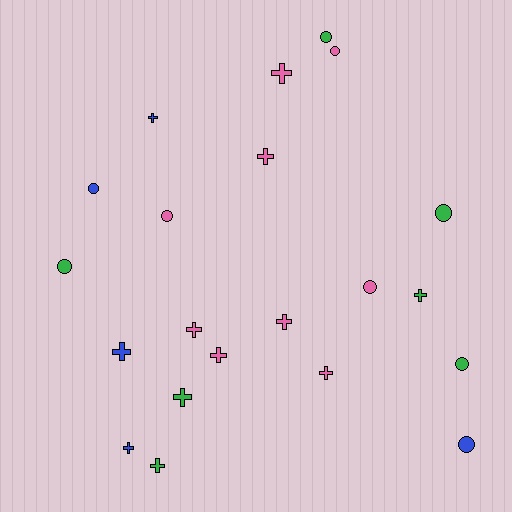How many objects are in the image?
There are 21 objects.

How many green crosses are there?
There are 3 green crosses.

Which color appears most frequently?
Pink, with 9 objects.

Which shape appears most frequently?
Cross, with 12 objects.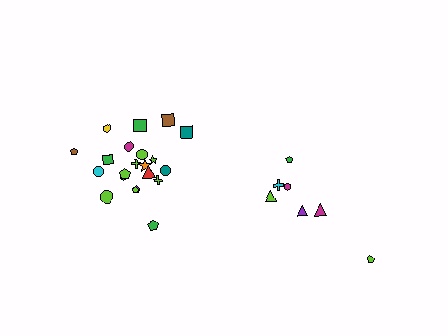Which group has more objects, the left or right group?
The left group.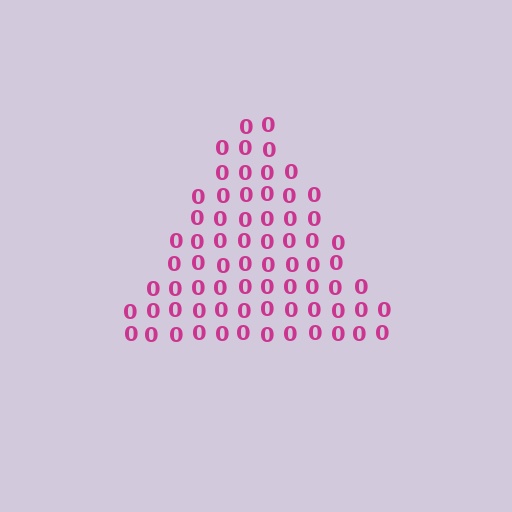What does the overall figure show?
The overall figure shows a triangle.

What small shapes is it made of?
It is made of small digit 0's.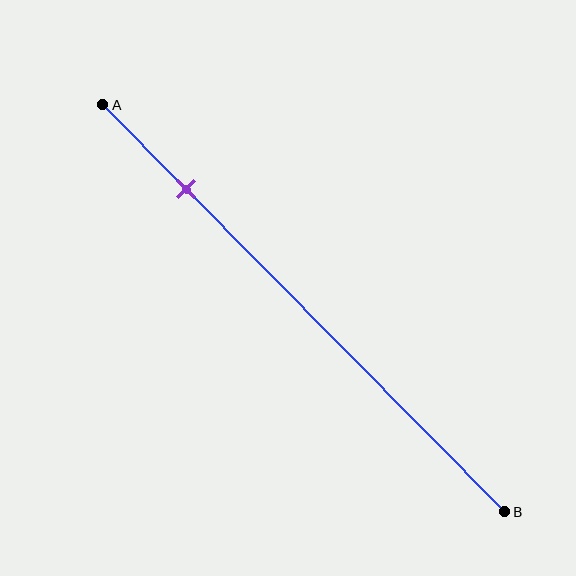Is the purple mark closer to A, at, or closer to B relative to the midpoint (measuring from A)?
The purple mark is closer to point A than the midpoint of segment AB.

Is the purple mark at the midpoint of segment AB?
No, the mark is at about 20% from A, not at the 50% midpoint.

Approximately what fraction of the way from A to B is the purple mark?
The purple mark is approximately 20% of the way from A to B.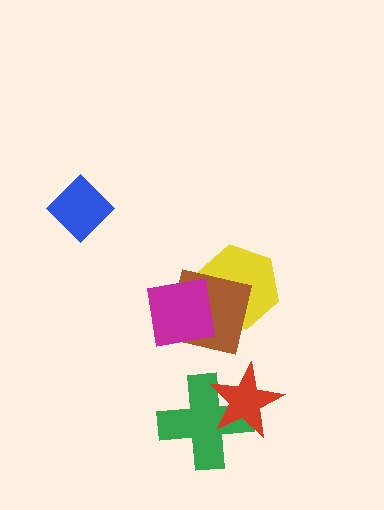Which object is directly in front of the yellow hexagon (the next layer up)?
The brown square is directly in front of the yellow hexagon.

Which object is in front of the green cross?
The red star is in front of the green cross.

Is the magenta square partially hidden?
No, no other shape covers it.